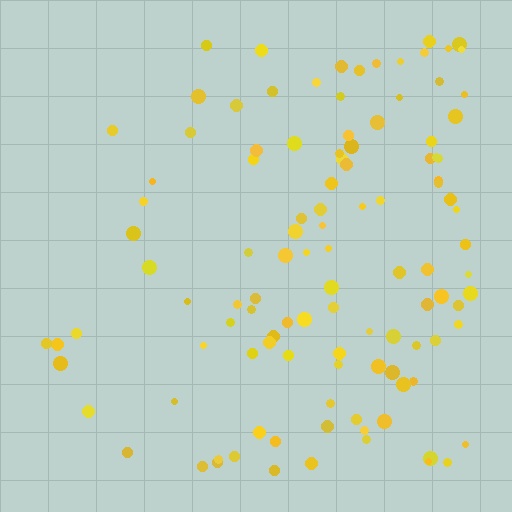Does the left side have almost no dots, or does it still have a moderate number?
Still a moderate number, just noticeably fewer than the right.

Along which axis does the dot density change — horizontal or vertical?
Horizontal.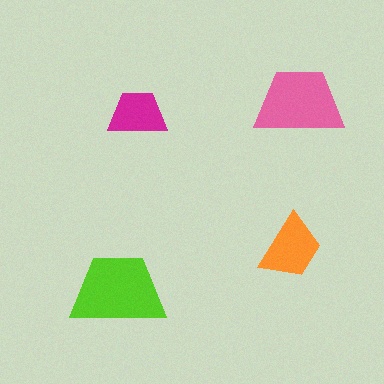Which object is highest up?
The pink trapezoid is topmost.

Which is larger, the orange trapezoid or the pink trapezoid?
The pink one.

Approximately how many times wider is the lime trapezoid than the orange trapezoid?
About 1.5 times wider.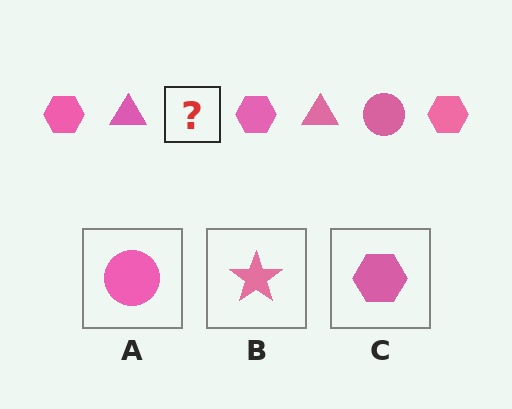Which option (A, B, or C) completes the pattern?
A.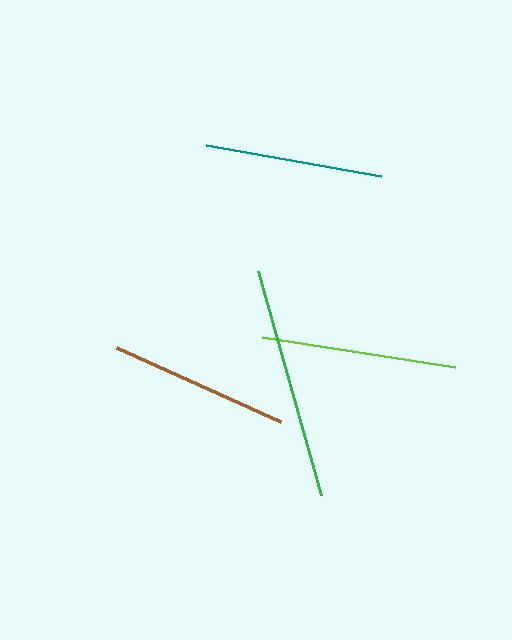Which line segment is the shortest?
The teal line is the shortest at approximately 177 pixels.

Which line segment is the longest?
The green line is the longest at approximately 233 pixels.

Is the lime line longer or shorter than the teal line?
The lime line is longer than the teal line.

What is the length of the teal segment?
The teal segment is approximately 177 pixels long.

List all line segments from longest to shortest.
From longest to shortest: green, lime, brown, teal.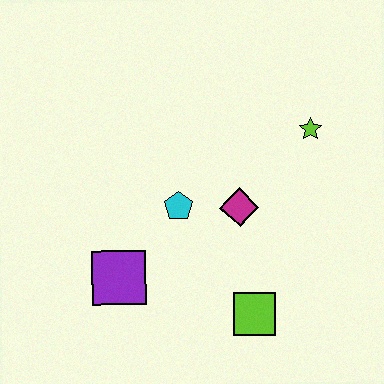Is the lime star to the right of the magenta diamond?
Yes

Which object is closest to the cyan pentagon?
The magenta diamond is closest to the cyan pentagon.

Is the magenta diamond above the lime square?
Yes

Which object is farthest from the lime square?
The lime star is farthest from the lime square.